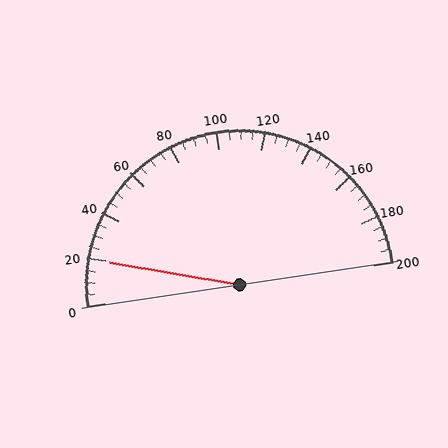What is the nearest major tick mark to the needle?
The nearest major tick mark is 20.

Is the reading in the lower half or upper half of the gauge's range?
The reading is in the lower half of the range (0 to 200).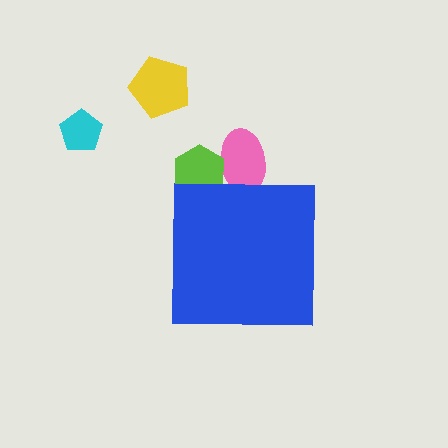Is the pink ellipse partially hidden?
Yes, the pink ellipse is partially hidden behind the blue square.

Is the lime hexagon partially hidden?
Yes, the lime hexagon is partially hidden behind the blue square.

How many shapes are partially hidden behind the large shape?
2 shapes are partially hidden.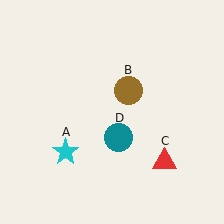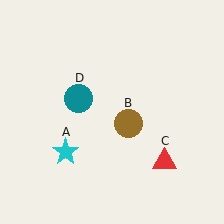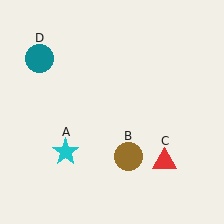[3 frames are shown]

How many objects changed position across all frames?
2 objects changed position: brown circle (object B), teal circle (object D).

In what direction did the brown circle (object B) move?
The brown circle (object B) moved down.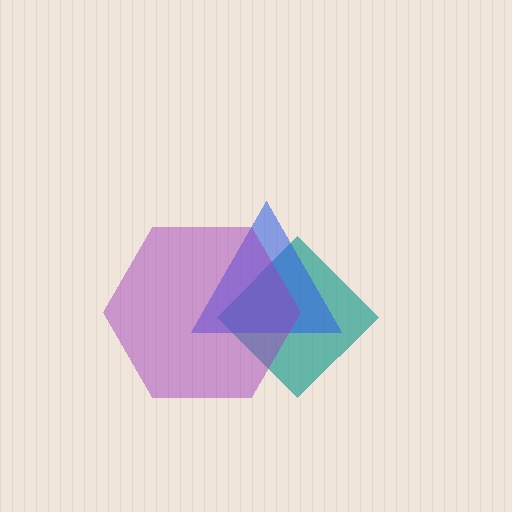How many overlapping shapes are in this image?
There are 3 overlapping shapes in the image.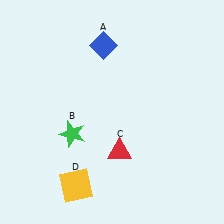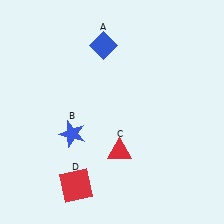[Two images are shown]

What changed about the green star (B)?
In Image 1, B is green. In Image 2, it changed to blue.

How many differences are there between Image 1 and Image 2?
There are 2 differences between the two images.